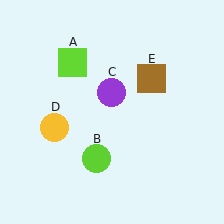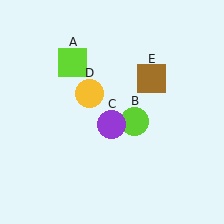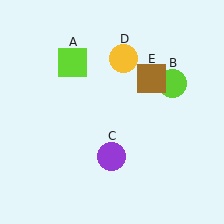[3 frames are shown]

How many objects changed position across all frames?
3 objects changed position: lime circle (object B), purple circle (object C), yellow circle (object D).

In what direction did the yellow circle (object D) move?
The yellow circle (object D) moved up and to the right.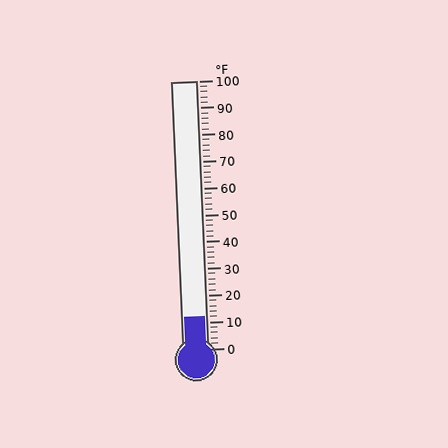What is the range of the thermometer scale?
The thermometer scale ranges from 0°F to 100°F.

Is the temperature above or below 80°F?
The temperature is below 80°F.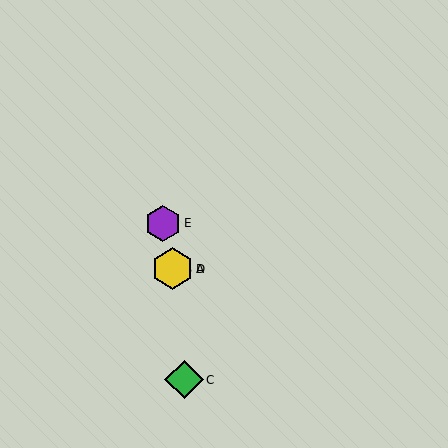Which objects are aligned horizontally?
Objects A, B, D are aligned horizontally.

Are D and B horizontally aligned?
Yes, both are at y≈269.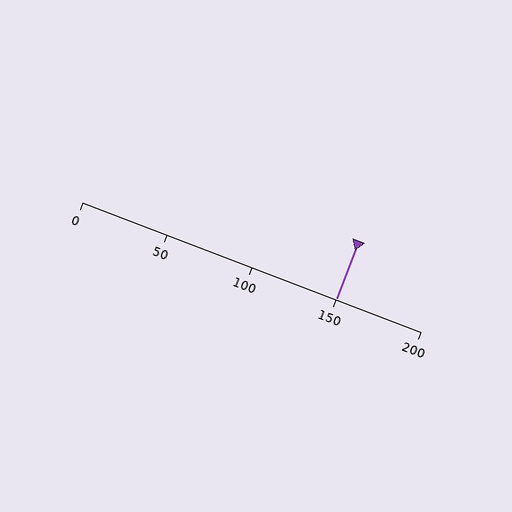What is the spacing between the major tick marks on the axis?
The major ticks are spaced 50 apart.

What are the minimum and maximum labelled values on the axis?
The axis runs from 0 to 200.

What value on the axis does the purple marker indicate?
The marker indicates approximately 150.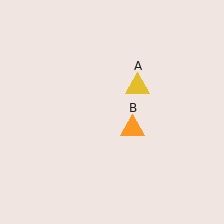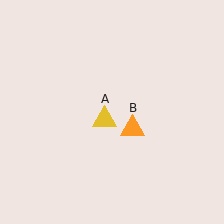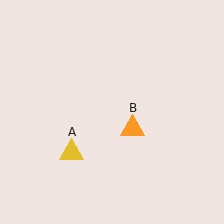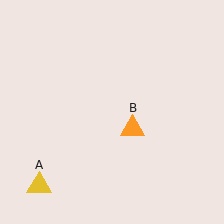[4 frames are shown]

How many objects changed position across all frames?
1 object changed position: yellow triangle (object A).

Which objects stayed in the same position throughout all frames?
Orange triangle (object B) remained stationary.